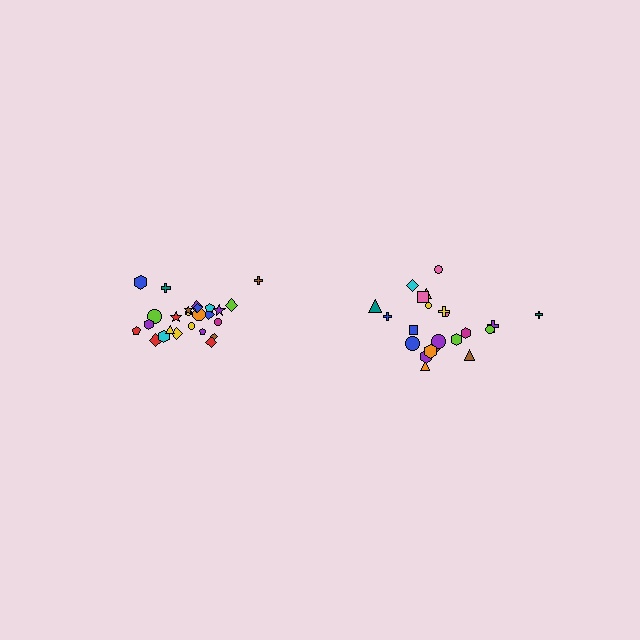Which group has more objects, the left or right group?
The left group.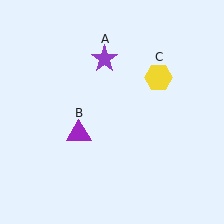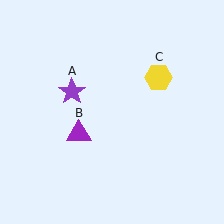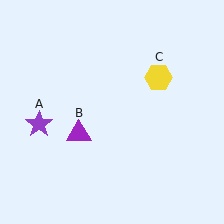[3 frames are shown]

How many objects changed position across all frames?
1 object changed position: purple star (object A).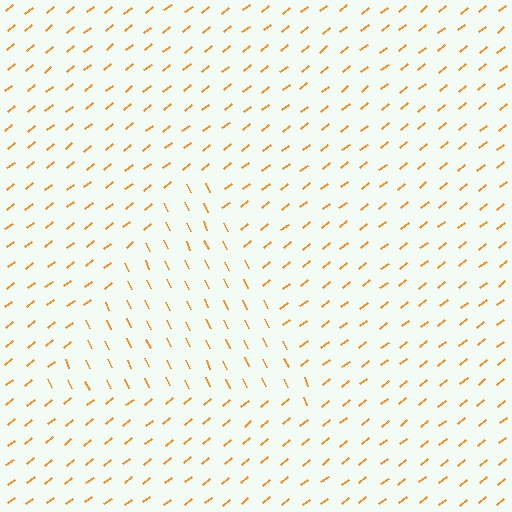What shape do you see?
I see a triangle.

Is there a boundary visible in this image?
Yes, there is a texture boundary formed by a change in line orientation.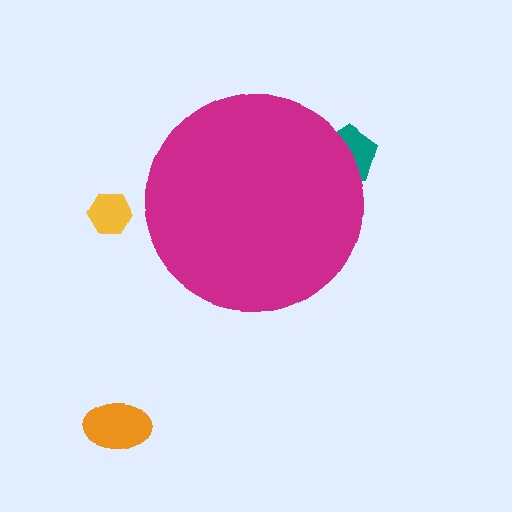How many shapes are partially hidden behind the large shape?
1 shape is partially hidden.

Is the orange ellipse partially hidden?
No, the orange ellipse is fully visible.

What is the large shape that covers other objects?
A magenta circle.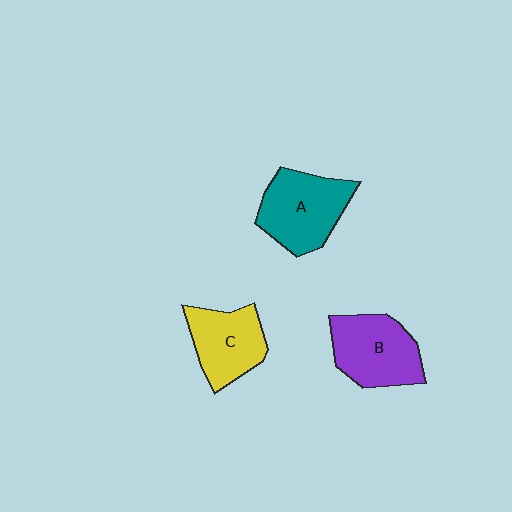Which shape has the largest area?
Shape A (teal).